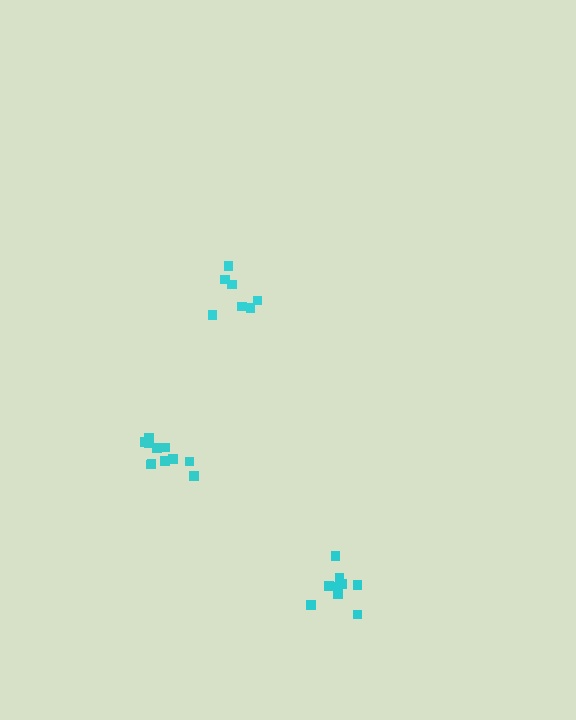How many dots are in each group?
Group 1: 9 dots, Group 2: 11 dots, Group 3: 7 dots (27 total).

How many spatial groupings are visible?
There are 3 spatial groupings.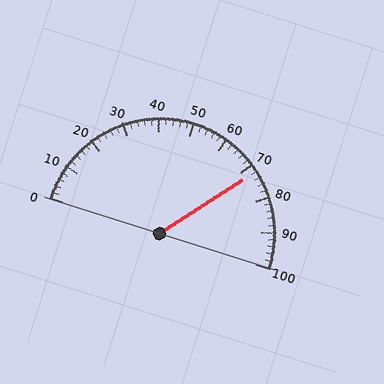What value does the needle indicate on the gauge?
The needle indicates approximately 72.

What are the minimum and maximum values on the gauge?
The gauge ranges from 0 to 100.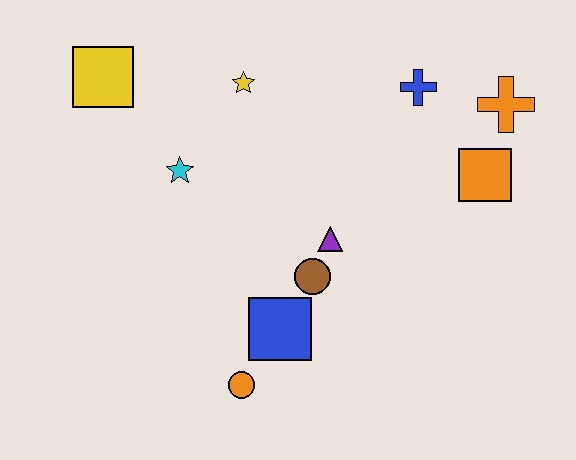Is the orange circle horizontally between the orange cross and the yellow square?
Yes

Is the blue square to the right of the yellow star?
Yes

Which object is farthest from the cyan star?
The orange cross is farthest from the cyan star.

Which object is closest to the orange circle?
The blue square is closest to the orange circle.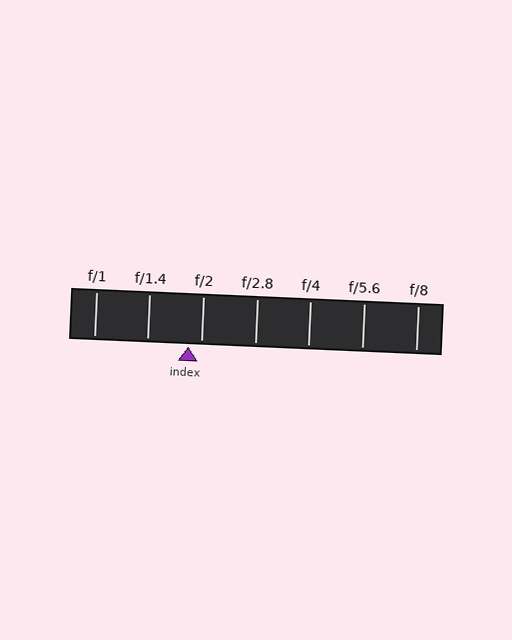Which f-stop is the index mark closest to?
The index mark is closest to f/2.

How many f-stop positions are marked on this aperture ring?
There are 7 f-stop positions marked.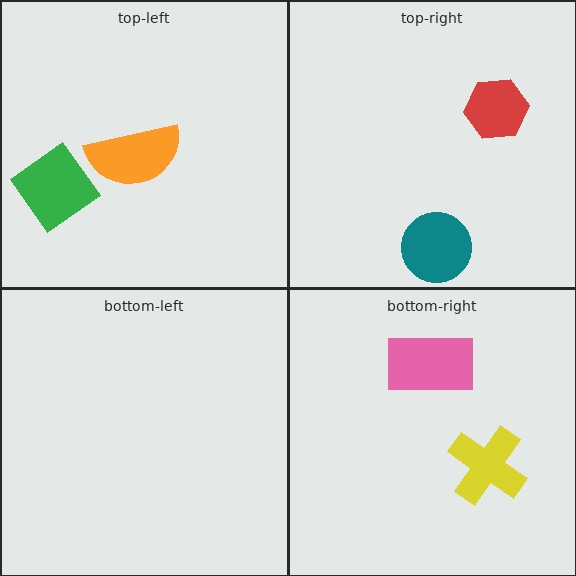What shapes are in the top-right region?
The red hexagon, the teal circle.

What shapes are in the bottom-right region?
The yellow cross, the pink rectangle.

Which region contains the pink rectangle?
The bottom-right region.